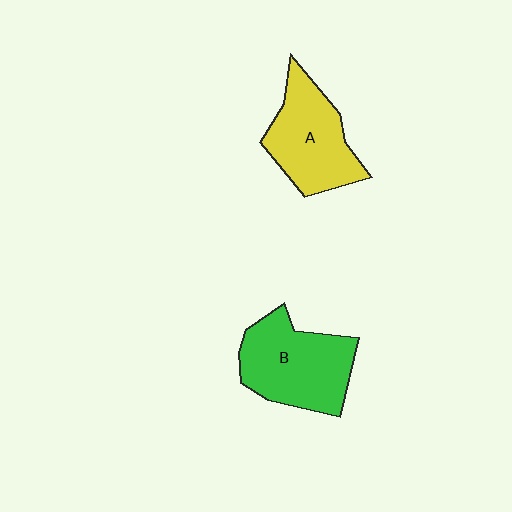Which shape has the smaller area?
Shape A (yellow).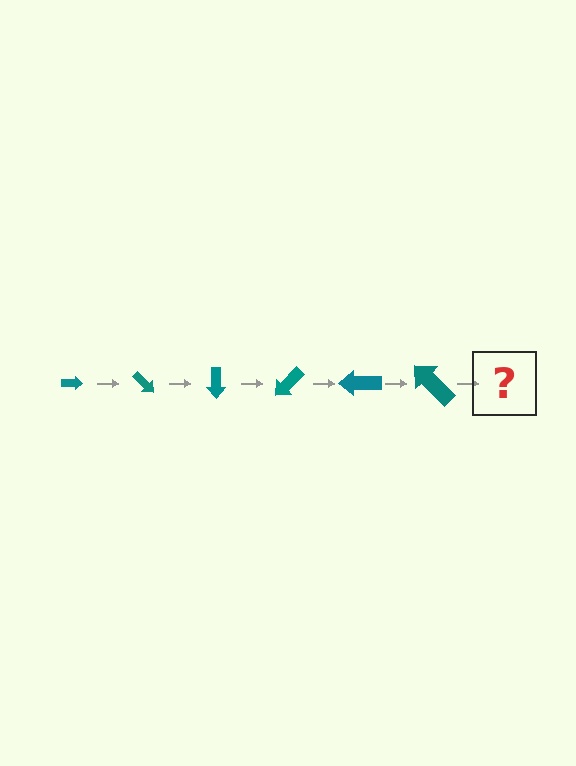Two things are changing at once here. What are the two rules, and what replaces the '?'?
The two rules are that the arrow grows larger each step and it rotates 45 degrees each step. The '?' should be an arrow, larger than the previous one and rotated 270 degrees from the start.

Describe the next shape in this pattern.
It should be an arrow, larger than the previous one and rotated 270 degrees from the start.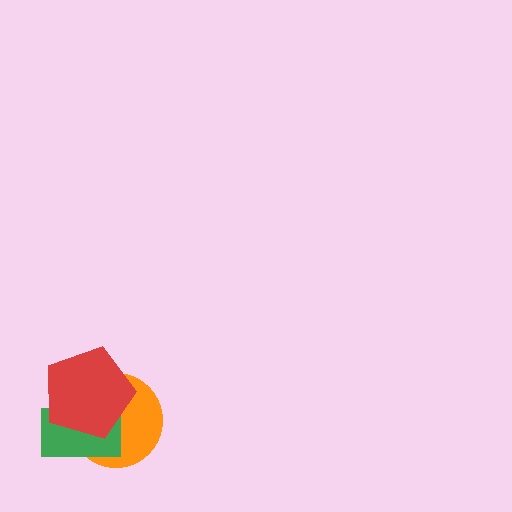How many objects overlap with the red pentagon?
2 objects overlap with the red pentagon.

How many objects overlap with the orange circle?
2 objects overlap with the orange circle.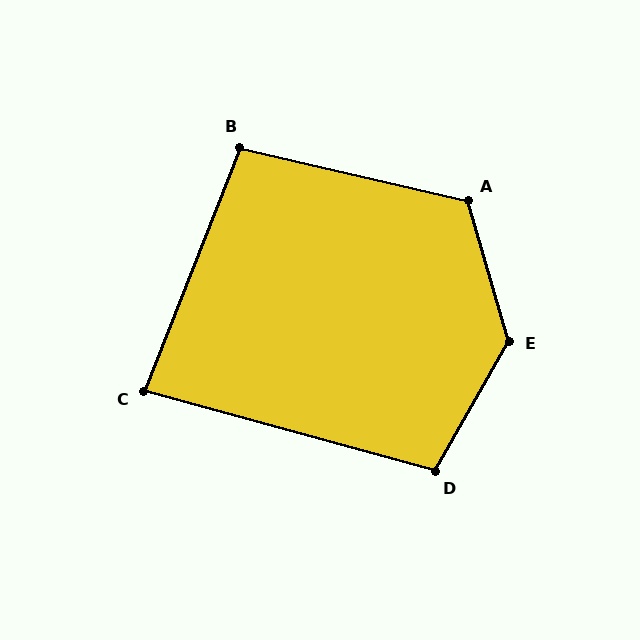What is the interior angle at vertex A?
Approximately 119 degrees (obtuse).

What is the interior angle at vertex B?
Approximately 98 degrees (obtuse).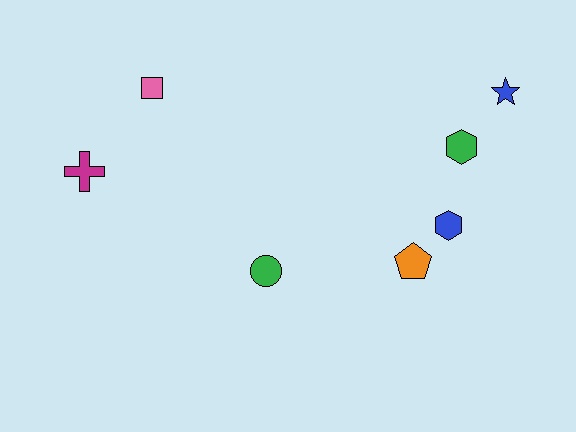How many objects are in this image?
There are 7 objects.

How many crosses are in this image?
There is 1 cross.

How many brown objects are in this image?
There are no brown objects.